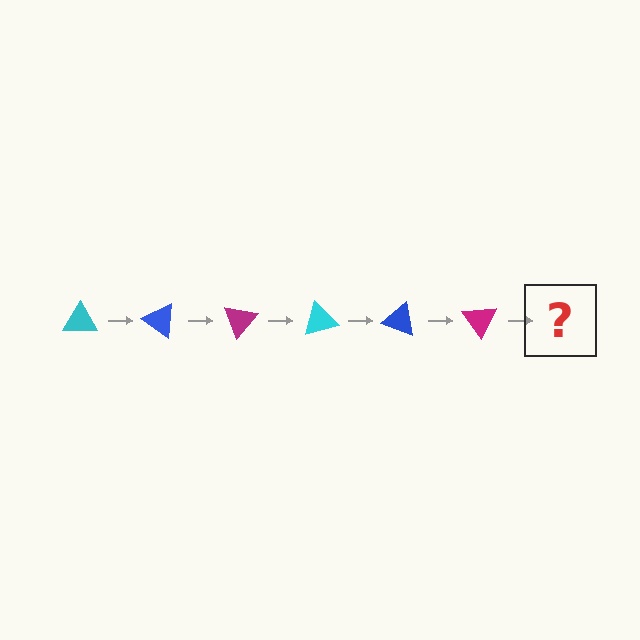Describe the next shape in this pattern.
It should be a cyan triangle, rotated 210 degrees from the start.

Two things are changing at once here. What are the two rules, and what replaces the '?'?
The two rules are that it rotates 35 degrees each step and the color cycles through cyan, blue, and magenta. The '?' should be a cyan triangle, rotated 210 degrees from the start.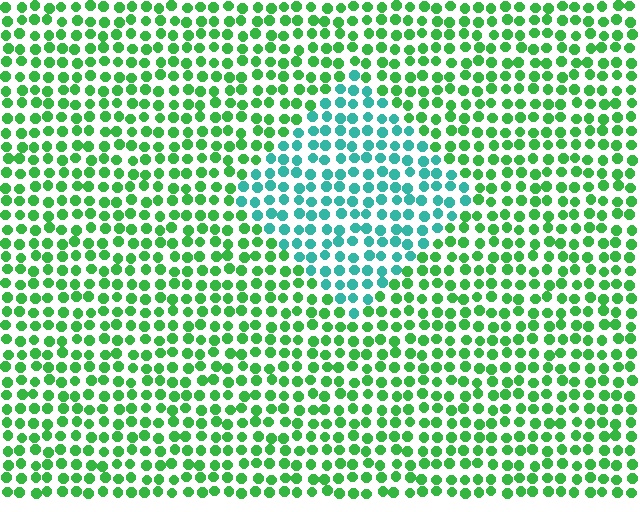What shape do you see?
I see a diamond.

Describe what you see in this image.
The image is filled with small green elements in a uniform arrangement. A diamond-shaped region is visible where the elements are tinted to a slightly different hue, forming a subtle color boundary.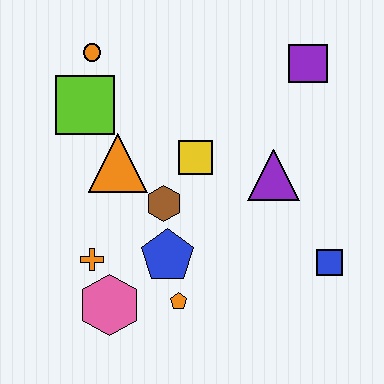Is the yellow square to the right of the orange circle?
Yes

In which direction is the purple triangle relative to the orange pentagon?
The purple triangle is above the orange pentagon.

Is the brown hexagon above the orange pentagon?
Yes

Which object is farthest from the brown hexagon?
The purple square is farthest from the brown hexagon.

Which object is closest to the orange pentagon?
The blue pentagon is closest to the orange pentagon.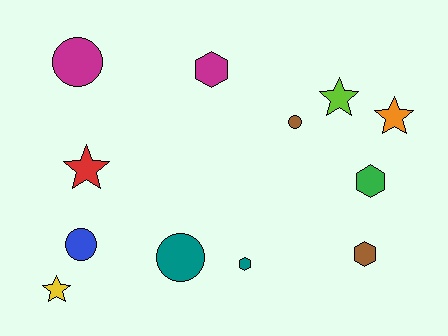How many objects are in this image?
There are 12 objects.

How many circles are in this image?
There are 4 circles.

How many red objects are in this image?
There is 1 red object.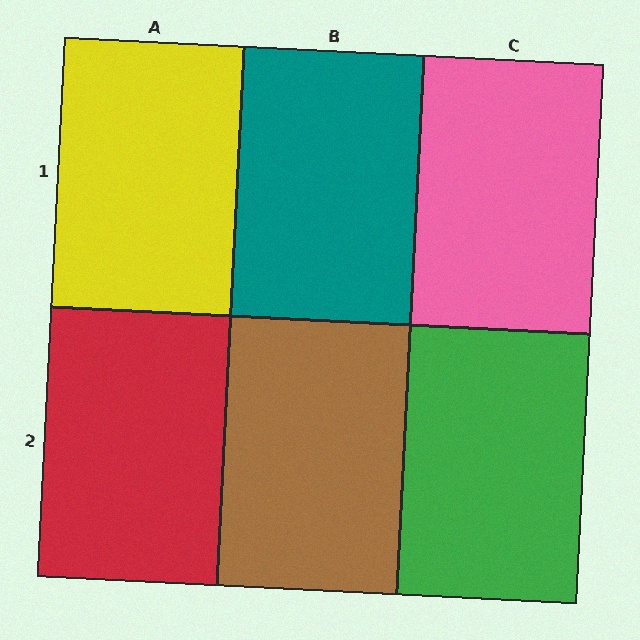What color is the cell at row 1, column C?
Pink.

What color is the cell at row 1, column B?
Teal.